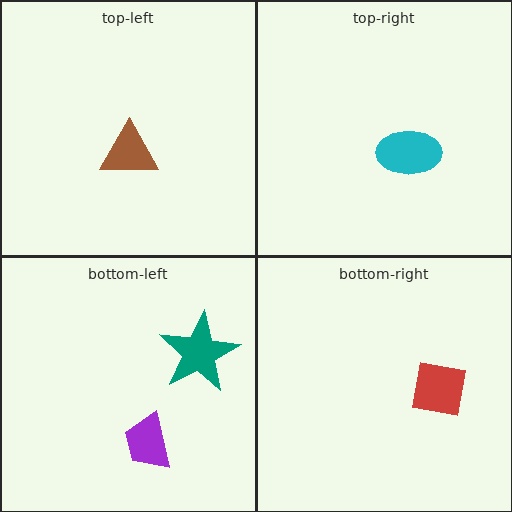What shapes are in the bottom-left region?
The purple trapezoid, the teal star.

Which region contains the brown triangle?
The top-left region.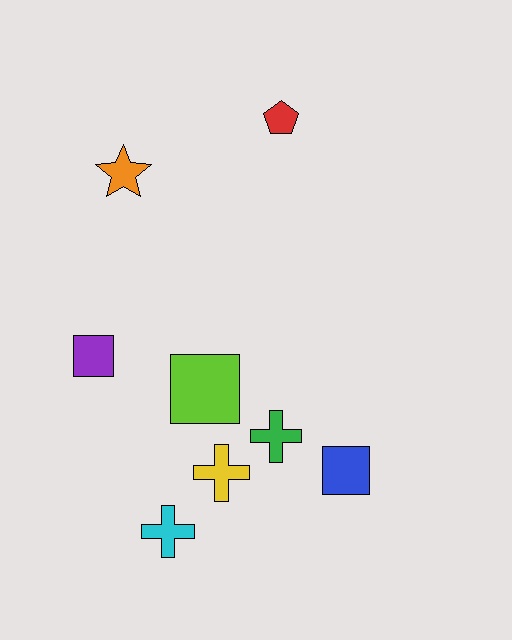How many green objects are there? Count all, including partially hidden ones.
There is 1 green object.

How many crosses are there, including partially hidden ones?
There are 3 crosses.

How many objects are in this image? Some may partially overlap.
There are 8 objects.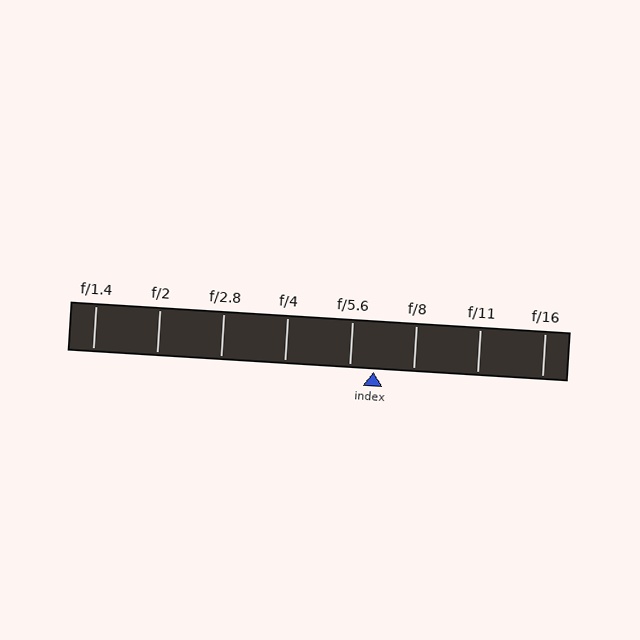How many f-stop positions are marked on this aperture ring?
There are 8 f-stop positions marked.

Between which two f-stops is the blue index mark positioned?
The index mark is between f/5.6 and f/8.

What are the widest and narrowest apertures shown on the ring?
The widest aperture shown is f/1.4 and the narrowest is f/16.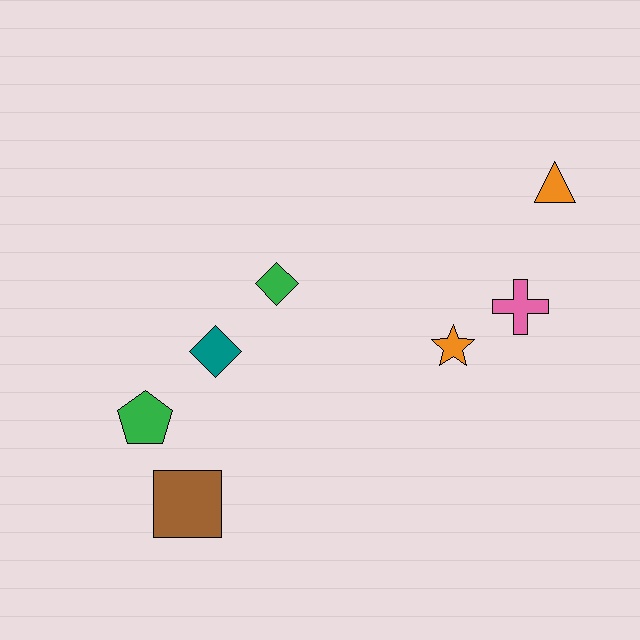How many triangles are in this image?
There is 1 triangle.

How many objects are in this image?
There are 7 objects.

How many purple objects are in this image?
There are no purple objects.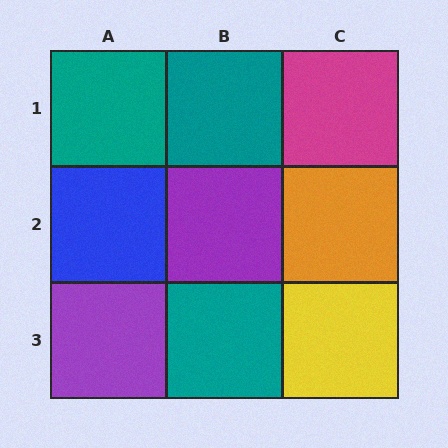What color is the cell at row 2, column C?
Orange.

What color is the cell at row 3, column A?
Purple.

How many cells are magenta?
1 cell is magenta.